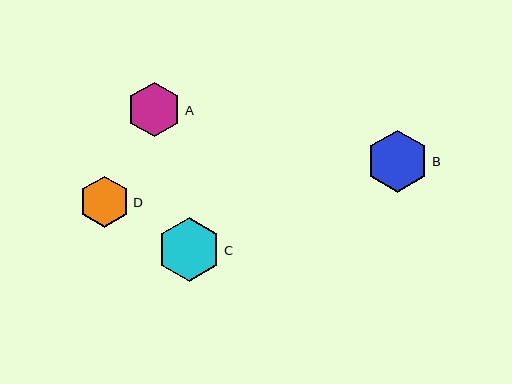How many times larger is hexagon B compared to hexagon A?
Hexagon B is approximately 1.1 times the size of hexagon A.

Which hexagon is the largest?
Hexagon C is the largest with a size of approximately 64 pixels.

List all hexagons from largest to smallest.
From largest to smallest: C, B, A, D.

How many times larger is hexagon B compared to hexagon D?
Hexagon B is approximately 1.2 times the size of hexagon D.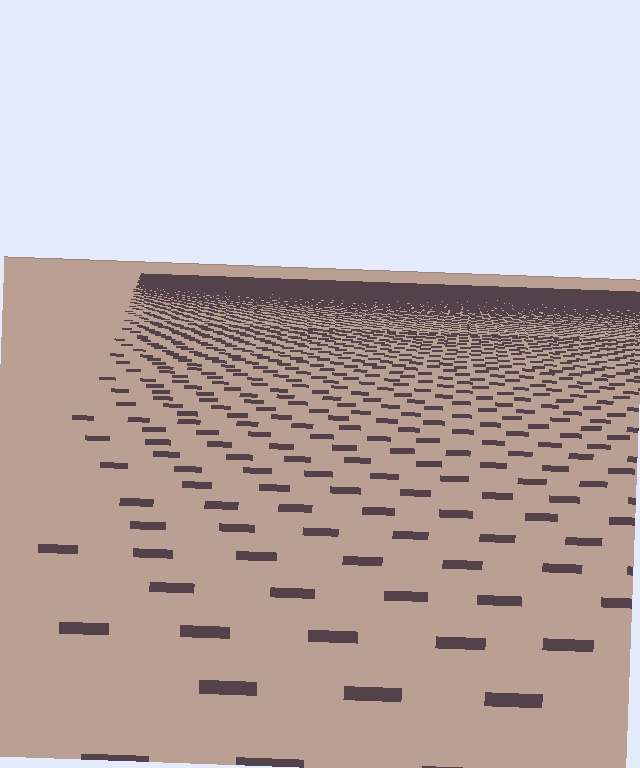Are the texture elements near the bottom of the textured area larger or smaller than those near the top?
Larger. Near the bottom, elements are closer to the viewer and appear at a bigger on-screen size.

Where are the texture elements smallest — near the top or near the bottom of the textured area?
Near the top.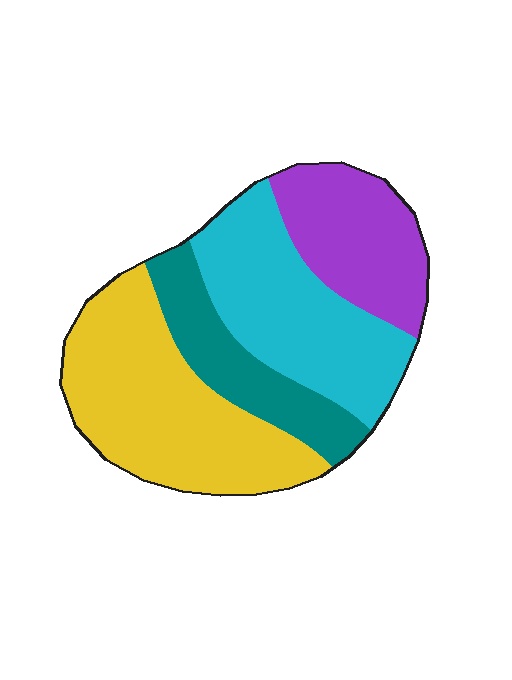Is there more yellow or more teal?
Yellow.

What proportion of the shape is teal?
Teal takes up about one sixth (1/6) of the shape.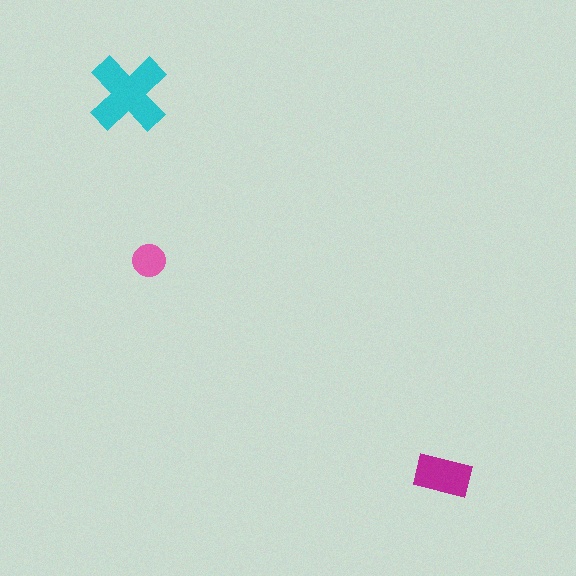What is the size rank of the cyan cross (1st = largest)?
1st.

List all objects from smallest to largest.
The pink circle, the magenta rectangle, the cyan cross.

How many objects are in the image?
There are 3 objects in the image.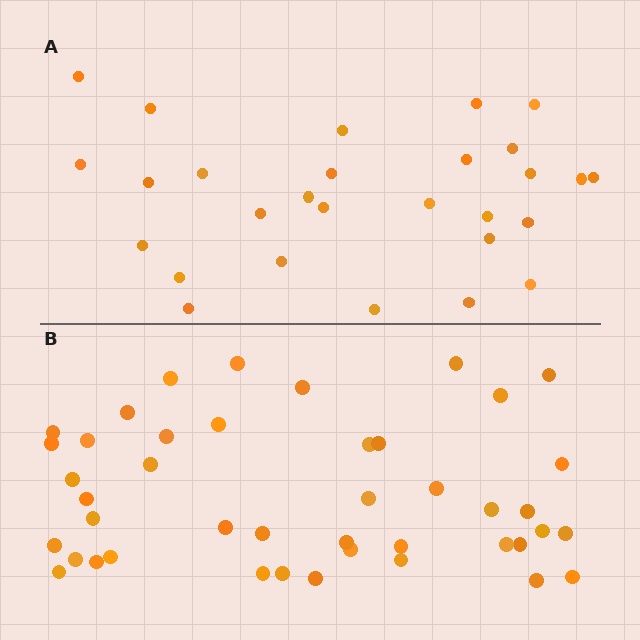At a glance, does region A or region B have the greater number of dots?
Region B (the bottom region) has more dots.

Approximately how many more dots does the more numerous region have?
Region B has approximately 15 more dots than region A.